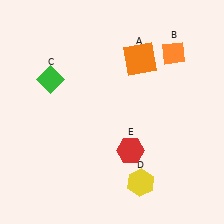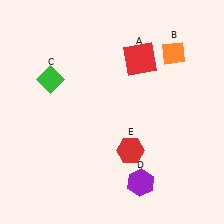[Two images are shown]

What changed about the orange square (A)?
In Image 1, A is orange. In Image 2, it changed to red.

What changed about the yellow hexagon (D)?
In Image 1, D is yellow. In Image 2, it changed to purple.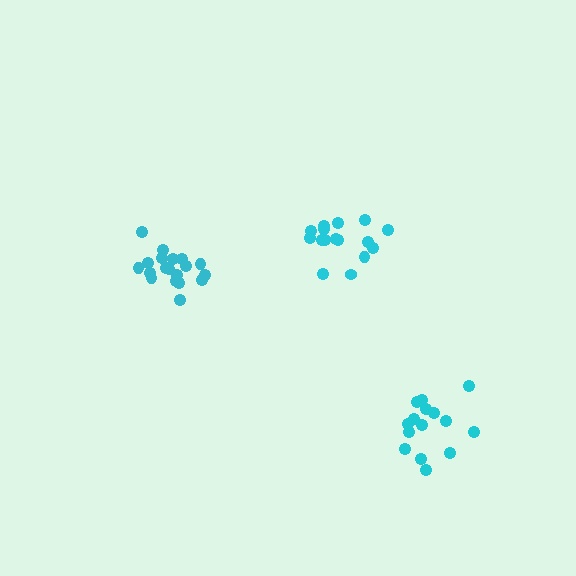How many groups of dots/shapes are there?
There are 3 groups.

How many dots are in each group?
Group 1: 19 dots, Group 2: 15 dots, Group 3: 16 dots (50 total).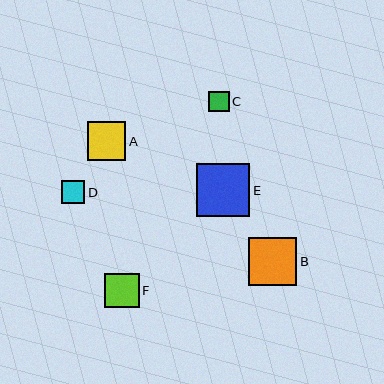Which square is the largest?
Square E is the largest with a size of approximately 53 pixels.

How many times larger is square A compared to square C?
Square A is approximately 1.9 times the size of square C.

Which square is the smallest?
Square C is the smallest with a size of approximately 21 pixels.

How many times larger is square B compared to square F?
Square B is approximately 1.4 times the size of square F.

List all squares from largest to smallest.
From largest to smallest: E, B, A, F, D, C.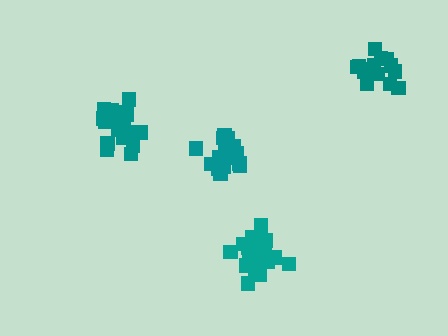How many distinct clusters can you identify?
There are 4 distinct clusters.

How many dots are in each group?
Group 1: 21 dots, Group 2: 16 dots, Group 3: 16 dots, Group 4: 21 dots (74 total).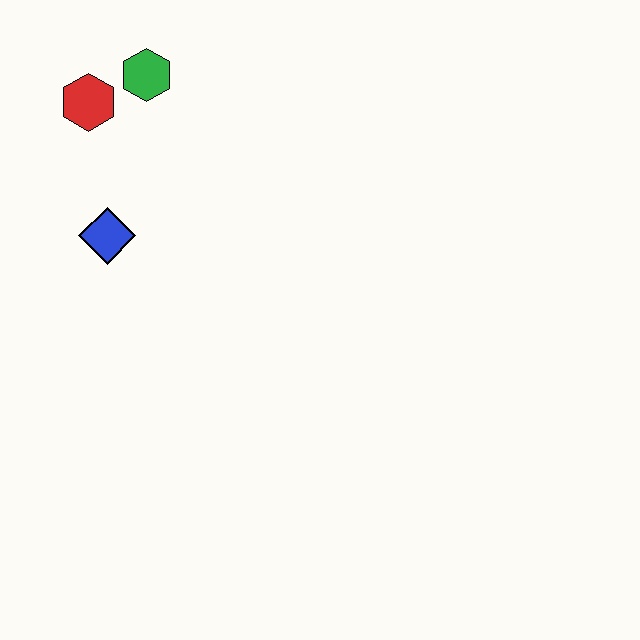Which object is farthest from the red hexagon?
The blue diamond is farthest from the red hexagon.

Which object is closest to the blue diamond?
The red hexagon is closest to the blue diamond.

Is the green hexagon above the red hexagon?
Yes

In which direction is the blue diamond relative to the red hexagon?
The blue diamond is below the red hexagon.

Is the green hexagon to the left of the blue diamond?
No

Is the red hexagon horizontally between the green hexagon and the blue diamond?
No